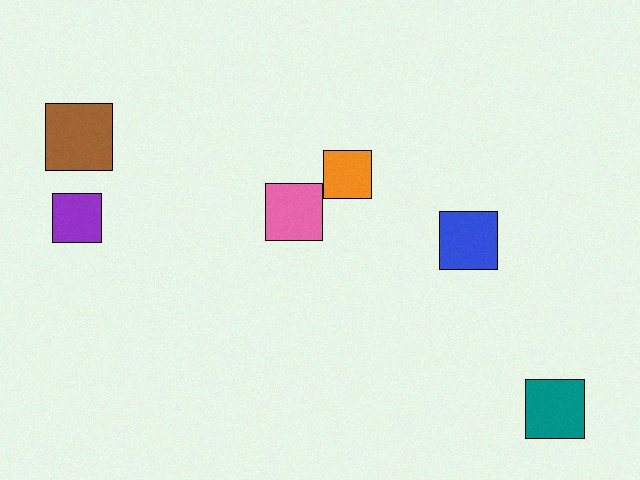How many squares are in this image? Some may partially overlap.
There are 6 squares.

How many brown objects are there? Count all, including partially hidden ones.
There is 1 brown object.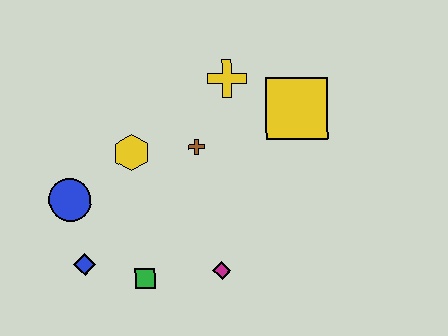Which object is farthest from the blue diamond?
The yellow square is farthest from the blue diamond.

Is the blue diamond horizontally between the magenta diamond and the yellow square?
No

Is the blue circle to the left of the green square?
Yes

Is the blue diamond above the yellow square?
No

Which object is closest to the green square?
The blue diamond is closest to the green square.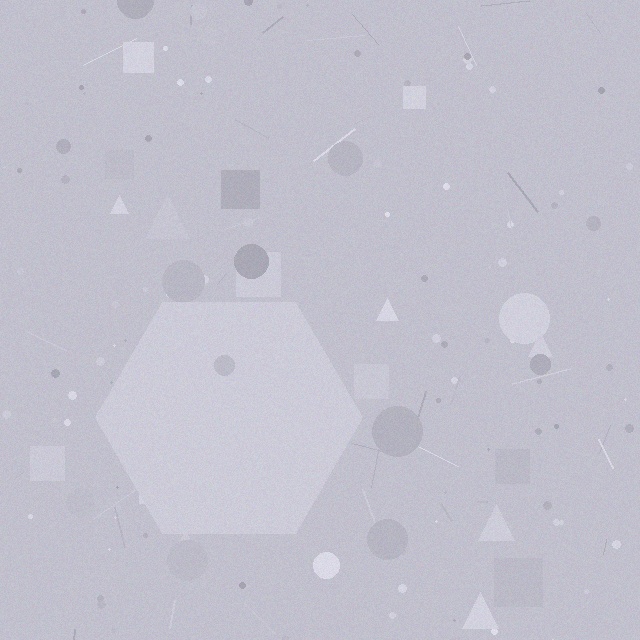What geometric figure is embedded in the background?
A hexagon is embedded in the background.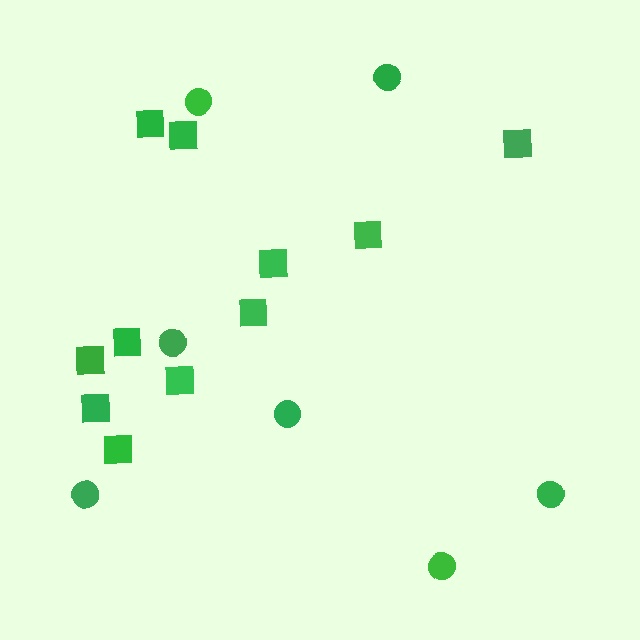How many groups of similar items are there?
There are 2 groups: one group of squares (11) and one group of circles (7).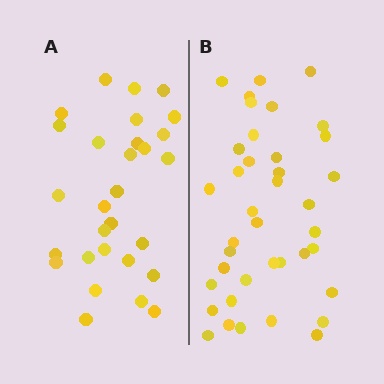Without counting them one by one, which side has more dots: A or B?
Region B (the right region) has more dots.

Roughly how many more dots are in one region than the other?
Region B has roughly 10 or so more dots than region A.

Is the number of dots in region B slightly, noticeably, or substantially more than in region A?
Region B has noticeably more, but not dramatically so. The ratio is roughly 1.3 to 1.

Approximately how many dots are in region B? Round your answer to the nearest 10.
About 40 dots. (The exact count is 39, which rounds to 40.)